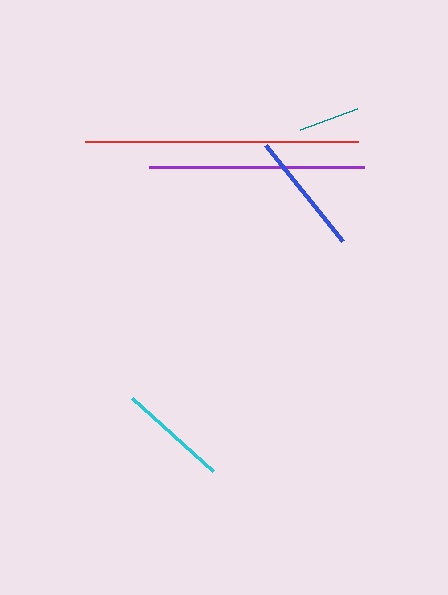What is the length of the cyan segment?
The cyan segment is approximately 109 pixels long.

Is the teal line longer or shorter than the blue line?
The blue line is longer than the teal line.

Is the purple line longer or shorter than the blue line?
The purple line is longer than the blue line.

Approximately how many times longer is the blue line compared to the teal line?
The blue line is approximately 2.0 times the length of the teal line.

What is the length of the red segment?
The red segment is approximately 273 pixels long.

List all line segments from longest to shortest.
From longest to shortest: red, purple, blue, cyan, teal.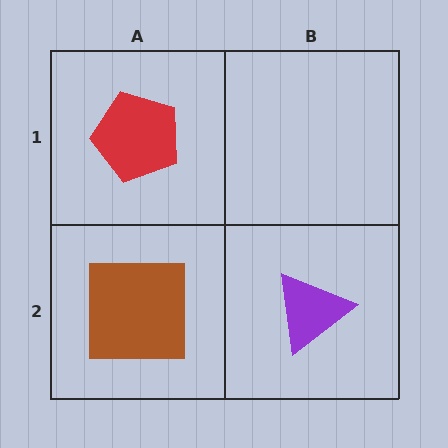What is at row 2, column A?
A brown square.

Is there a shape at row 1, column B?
No, that cell is empty.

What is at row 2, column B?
A purple triangle.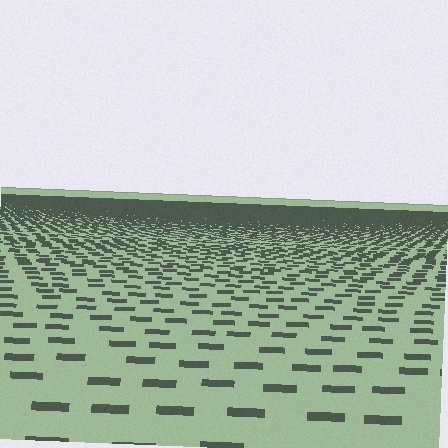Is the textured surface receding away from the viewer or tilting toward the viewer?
The surface is receding away from the viewer. Texture elements get smaller and denser toward the top.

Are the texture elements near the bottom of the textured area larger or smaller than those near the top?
Larger. Near the bottom, elements are closer to the viewer and appear at a bigger on-screen size.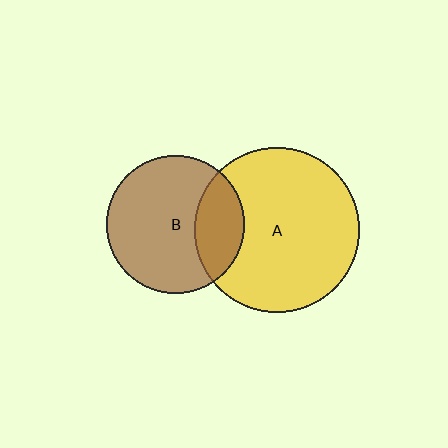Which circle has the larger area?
Circle A (yellow).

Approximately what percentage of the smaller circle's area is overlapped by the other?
Approximately 25%.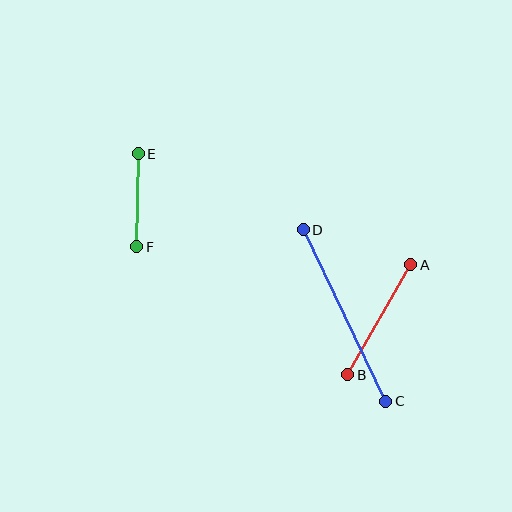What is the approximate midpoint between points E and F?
The midpoint is at approximately (138, 200) pixels.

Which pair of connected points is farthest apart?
Points C and D are farthest apart.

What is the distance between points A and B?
The distance is approximately 127 pixels.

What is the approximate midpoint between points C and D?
The midpoint is at approximately (345, 316) pixels.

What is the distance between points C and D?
The distance is approximately 190 pixels.